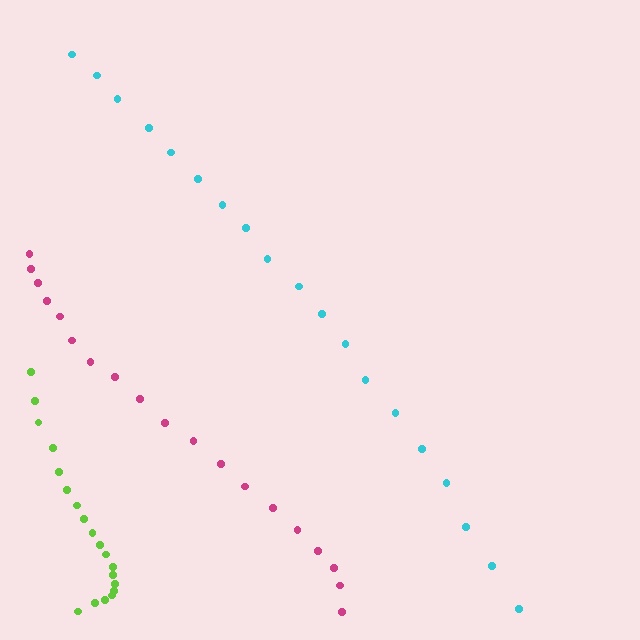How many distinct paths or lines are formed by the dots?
There are 3 distinct paths.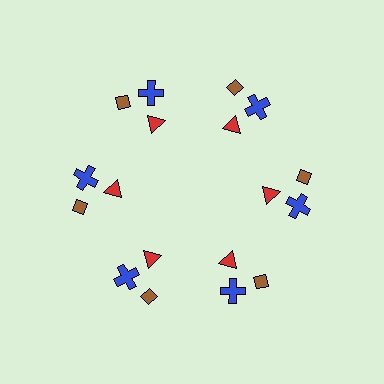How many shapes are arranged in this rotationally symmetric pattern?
There are 18 shapes, arranged in 6 groups of 3.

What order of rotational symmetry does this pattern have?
This pattern has 6-fold rotational symmetry.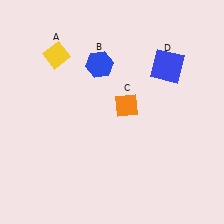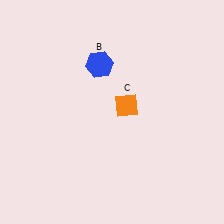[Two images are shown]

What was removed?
The blue square (D), the yellow diamond (A) were removed in Image 2.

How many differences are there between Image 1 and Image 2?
There are 2 differences between the two images.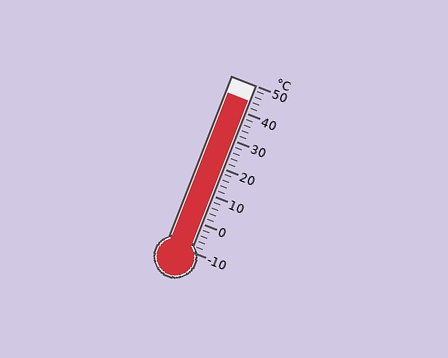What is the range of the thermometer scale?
The thermometer scale ranges from -10°C to 50°C.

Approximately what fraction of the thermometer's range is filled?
The thermometer is filled to approximately 90% of its range.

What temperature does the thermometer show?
The thermometer shows approximately 44°C.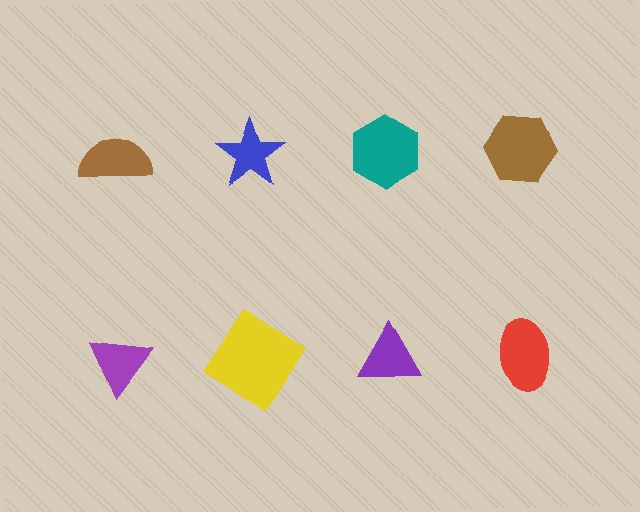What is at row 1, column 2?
A blue star.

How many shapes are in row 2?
4 shapes.